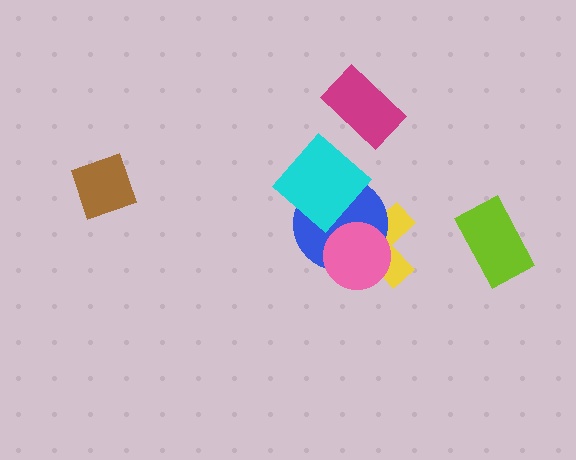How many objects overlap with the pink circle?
2 objects overlap with the pink circle.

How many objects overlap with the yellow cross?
3 objects overlap with the yellow cross.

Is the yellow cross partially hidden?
Yes, it is partially covered by another shape.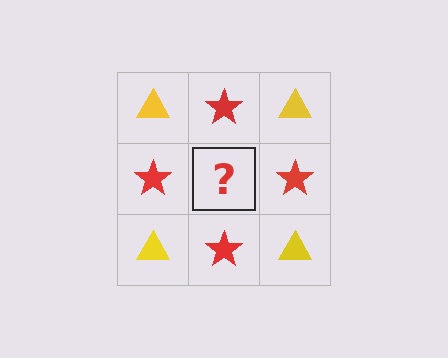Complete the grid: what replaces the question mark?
The question mark should be replaced with a yellow triangle.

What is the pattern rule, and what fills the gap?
The rule is that it alternates yellow triangle and red star in a checkerboard pattern. The gap should be filled with a yellow triangle.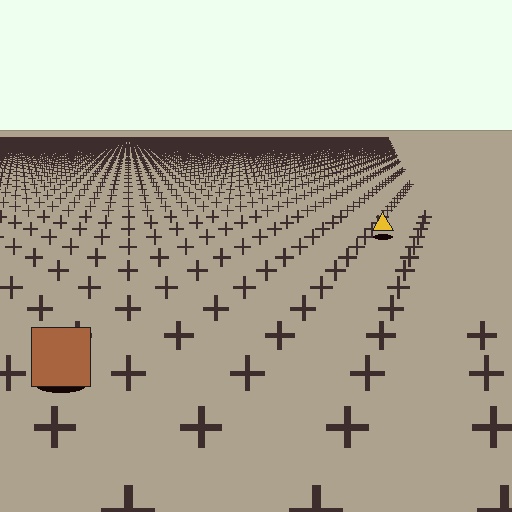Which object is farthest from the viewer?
The yellow triangle is farthest from the viewer. It appears smaller and the ground texture around it is denser.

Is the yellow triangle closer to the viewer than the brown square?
No. The brown square is closer — you can tell from the texture gradient: the ground texture is coarser near it.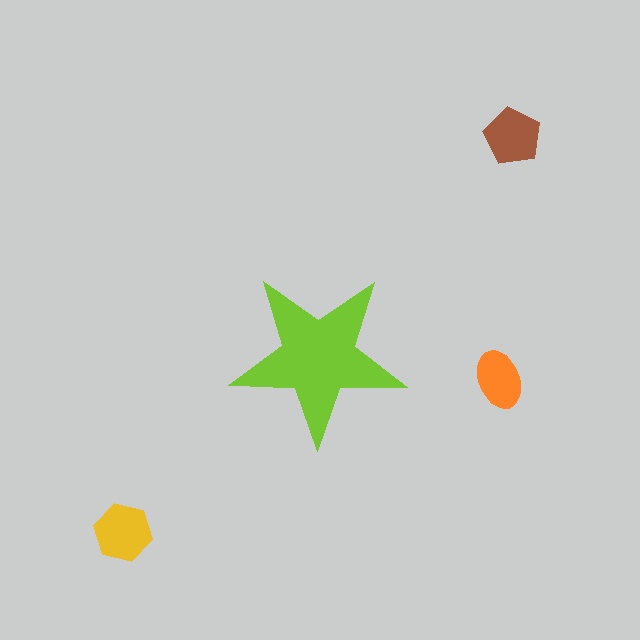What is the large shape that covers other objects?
A lime star.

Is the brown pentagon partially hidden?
No, the brown pentagon is fully visible.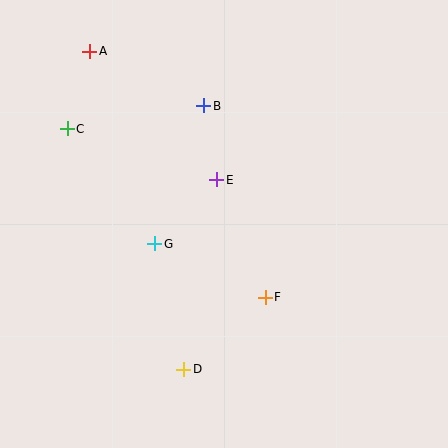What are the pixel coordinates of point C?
Point C is at (67, 129).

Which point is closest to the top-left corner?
Point A is closest to the top-left corner.